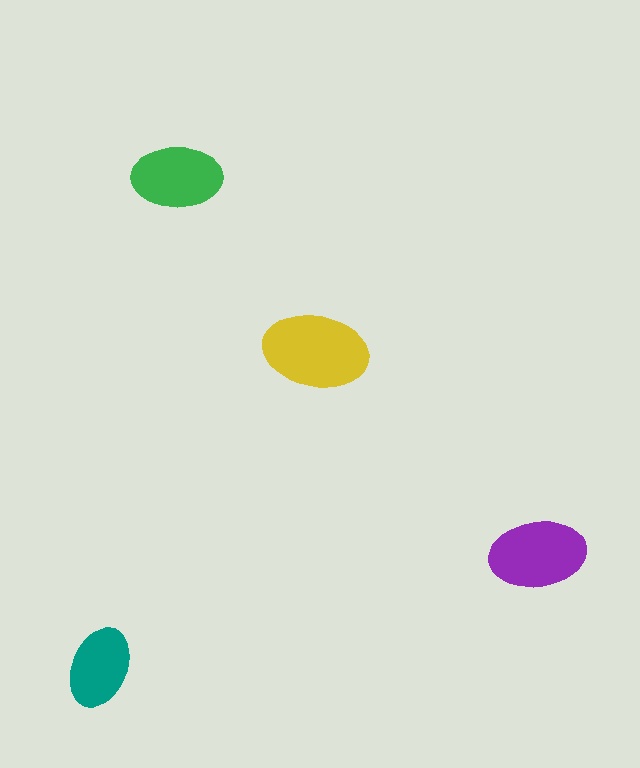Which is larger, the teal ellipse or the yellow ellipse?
The yellow one.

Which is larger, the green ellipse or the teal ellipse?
The green one.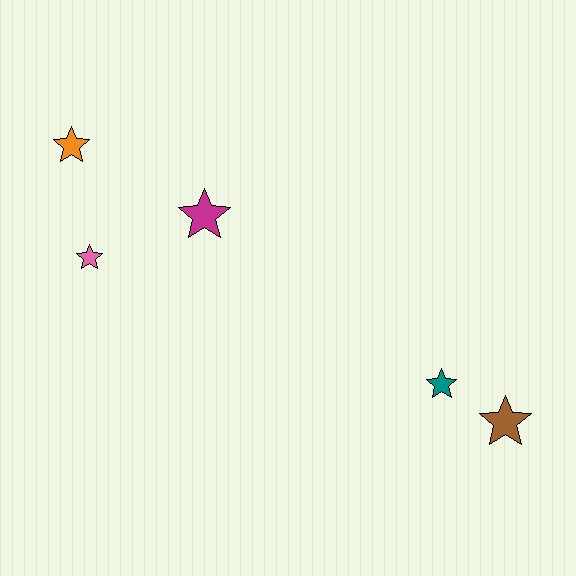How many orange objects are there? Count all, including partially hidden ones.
There is 1 orange object.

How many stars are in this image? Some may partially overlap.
There are 5 stars.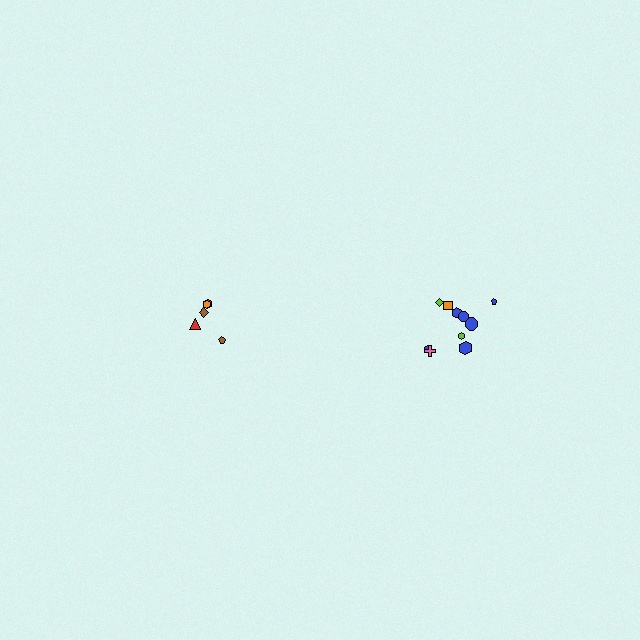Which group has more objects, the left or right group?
The right group.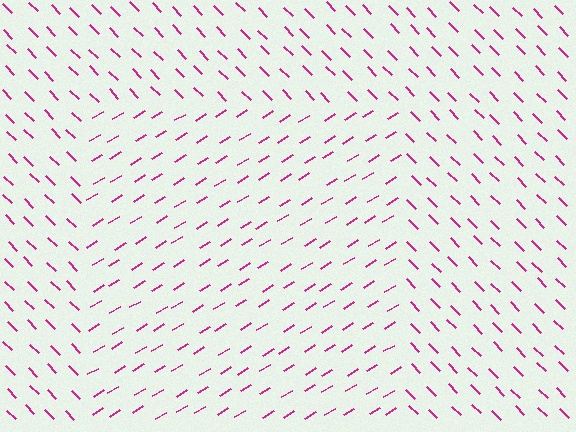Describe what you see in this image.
The image is filled with small magenta line segments. A rectangle region in the image has lines oriented differently from the surrounding lines, creating a visible texture boundary.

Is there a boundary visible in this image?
Yes, there is a texture boundary formed by a change in line orientation.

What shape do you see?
I see a rectangle.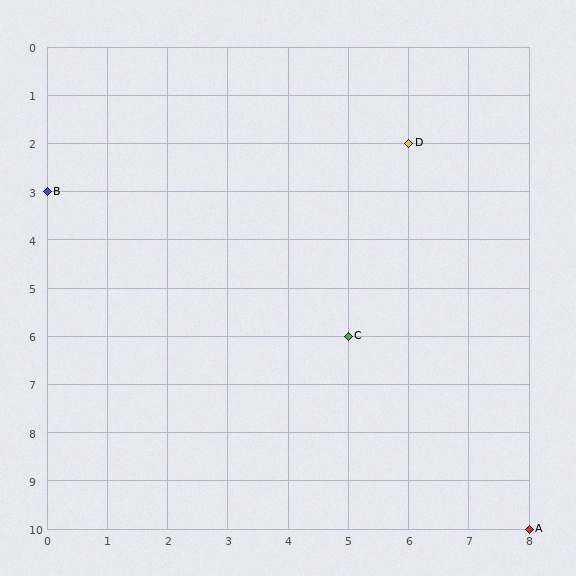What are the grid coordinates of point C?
Point C is at grid coordinates (5, 6).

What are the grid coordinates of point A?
Point A is at grid coordinates (8, 10).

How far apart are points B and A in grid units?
Points B and A are 8 columns and 7 rows apart (about 10.6 grid units diagonally).